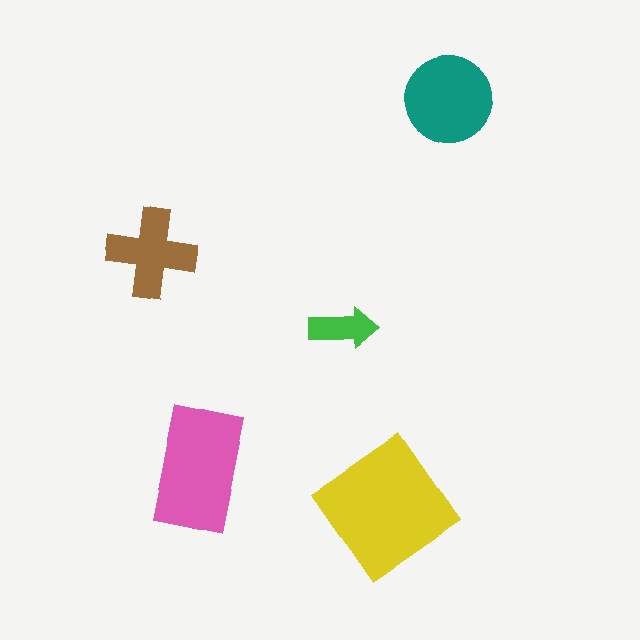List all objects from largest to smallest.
The yellow diamond, the pink rectangle, the teal circle, the brown cross, the green arrow.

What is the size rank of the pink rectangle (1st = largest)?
2nd.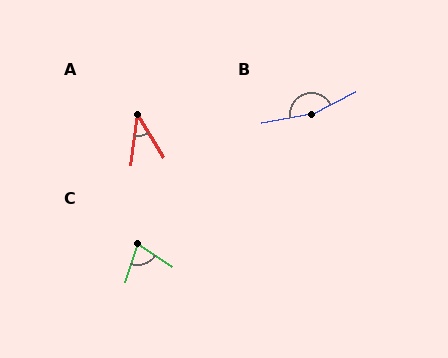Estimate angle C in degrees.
Approximately 74 degrees.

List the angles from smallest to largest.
A (38°), C (74°), B (163°).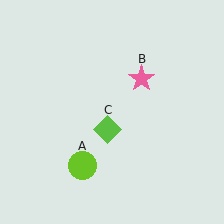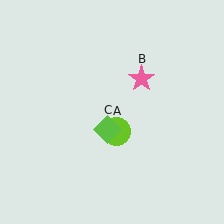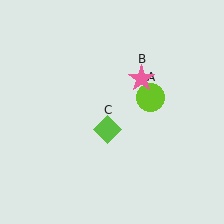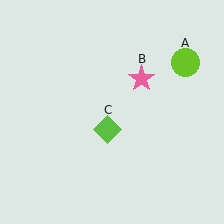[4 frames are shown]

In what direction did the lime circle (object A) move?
The lime circle (object A) moved up and to the right.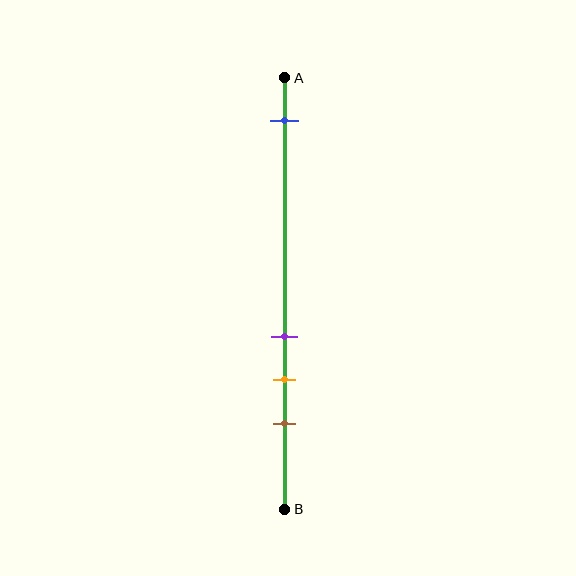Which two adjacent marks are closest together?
The purple and orange marks are the closest adjacent pair.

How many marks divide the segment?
There are 4 marks dividing the segment.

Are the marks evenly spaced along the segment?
No, the marks are not evenly spaced.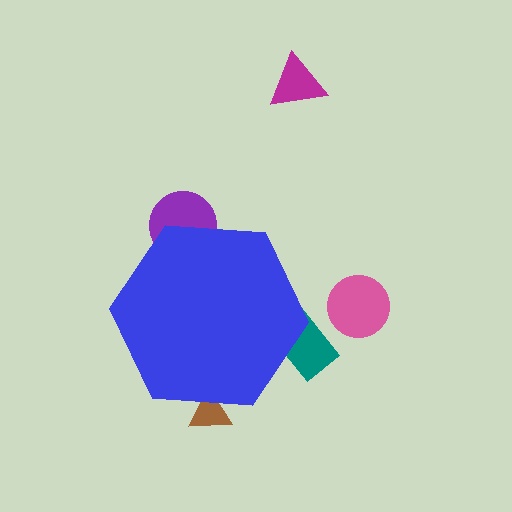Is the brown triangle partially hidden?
Yes, the brown triangle is partially hidden behind the blue hexagon.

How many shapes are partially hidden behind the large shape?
3 shapes are partially hidden.